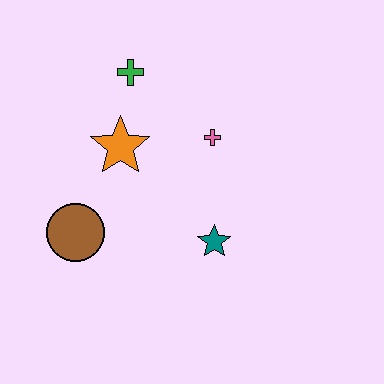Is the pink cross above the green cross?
No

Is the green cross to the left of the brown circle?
No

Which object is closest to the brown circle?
The orange star is closest to the brown circle.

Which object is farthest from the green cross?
The teal star is farthest from the green cross.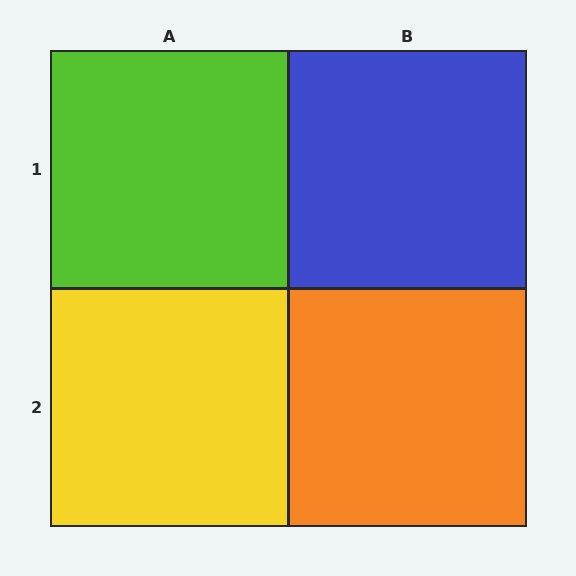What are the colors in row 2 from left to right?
Yellow, orange.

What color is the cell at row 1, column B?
Blue.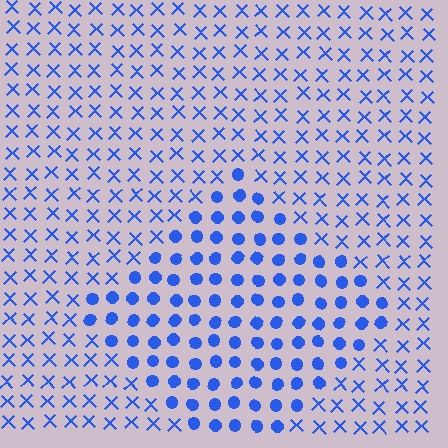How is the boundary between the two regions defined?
The boundary is defined by a change in element shape: circles inside vs. X marks outside. All elements share the same color and spacing.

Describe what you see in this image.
The image is filled with small blue elements arranged in a uniform grid. A diamond-shaped region contains circles, while the surrounding area contains X marks. The boundary is defined purely by the change in element shape.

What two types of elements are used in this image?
The image uses circles inside the diamond region and X marks outside it.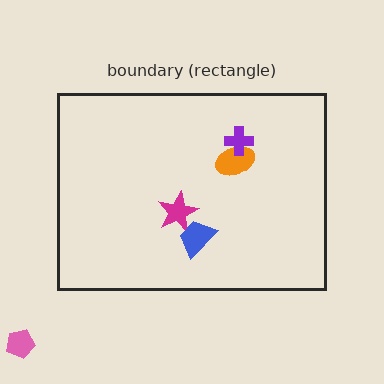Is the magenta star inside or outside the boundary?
Inside.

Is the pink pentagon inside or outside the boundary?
Outside.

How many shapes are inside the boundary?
4 inside, 1 outside.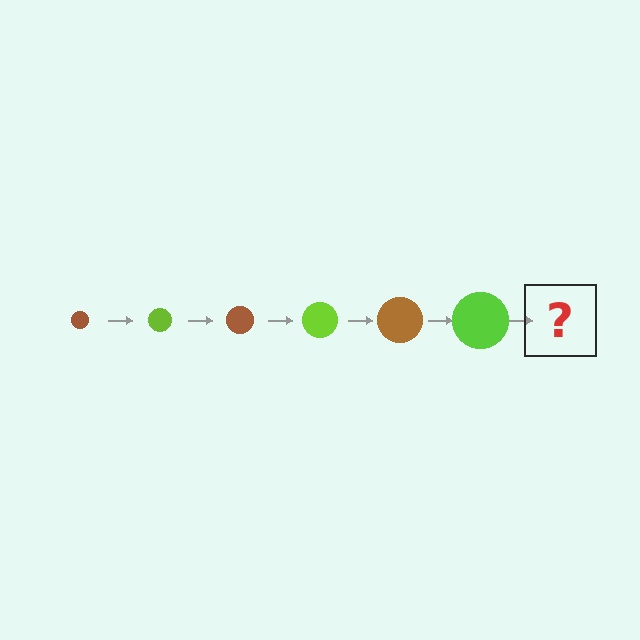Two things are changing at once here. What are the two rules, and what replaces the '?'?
The two rules are that the circle grows larger each step and the color cycles through brown and lime. The '?' should be a brown circle, larger than the previous one.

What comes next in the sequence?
The next element should be a brown circle, larger than the previous one.